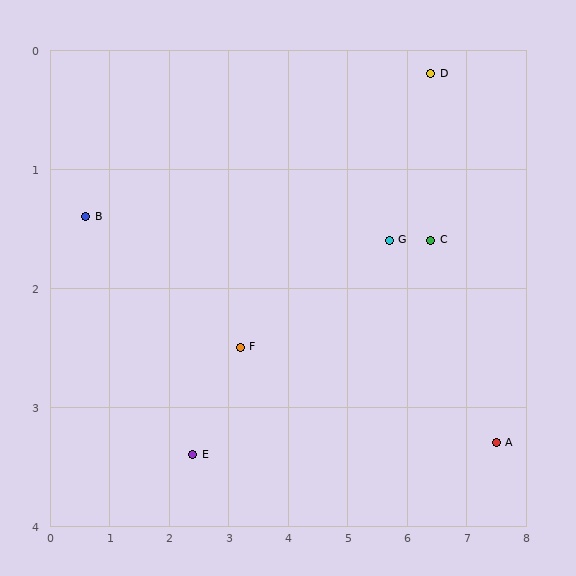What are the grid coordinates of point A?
Point A is at approximately (7.5, 3.3).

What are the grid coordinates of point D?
Point D is at approximately (6.4, 0.2).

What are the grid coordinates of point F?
Point F is at approximately (3.2, 2.5).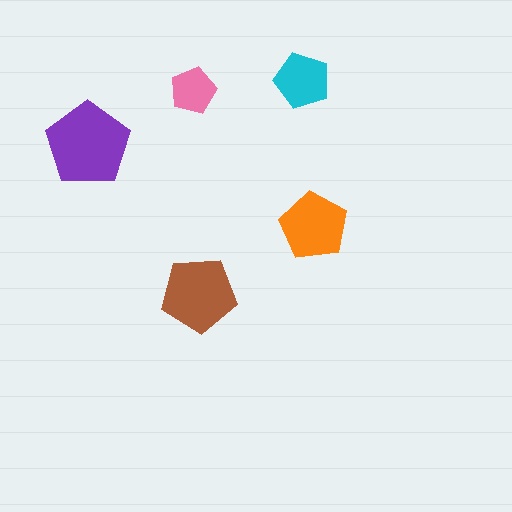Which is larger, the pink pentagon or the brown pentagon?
The brown one.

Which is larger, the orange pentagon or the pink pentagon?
The orange one.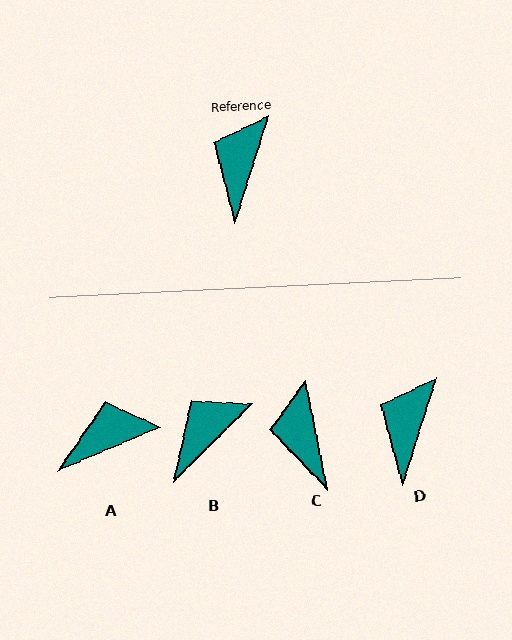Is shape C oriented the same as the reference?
No, it is off by about 29 degrees.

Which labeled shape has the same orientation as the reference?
D.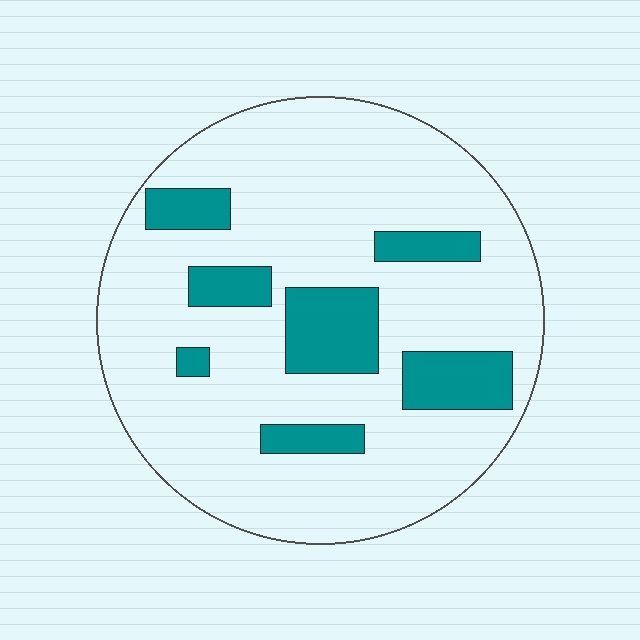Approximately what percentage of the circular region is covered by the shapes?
Approximately 20%.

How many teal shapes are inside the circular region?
7.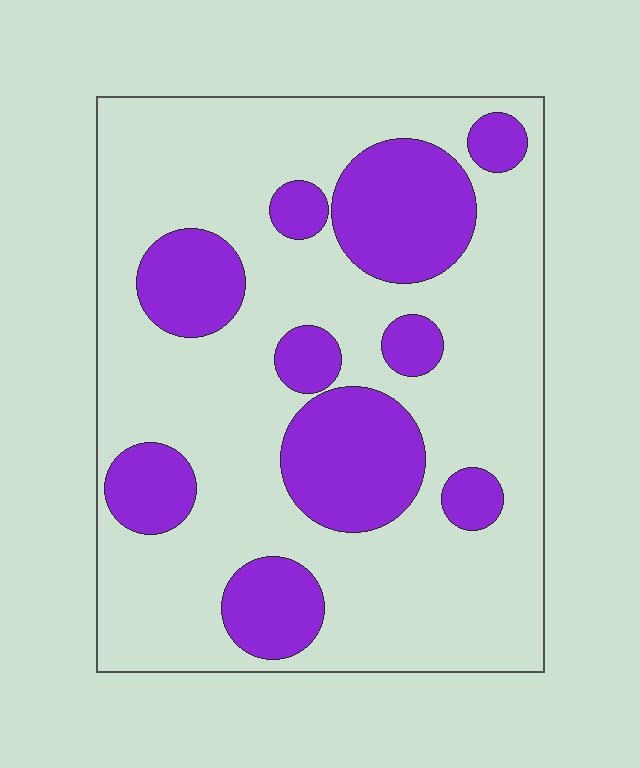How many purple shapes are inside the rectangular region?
10.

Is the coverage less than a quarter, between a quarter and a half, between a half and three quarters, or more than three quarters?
Between a quarter and a half.